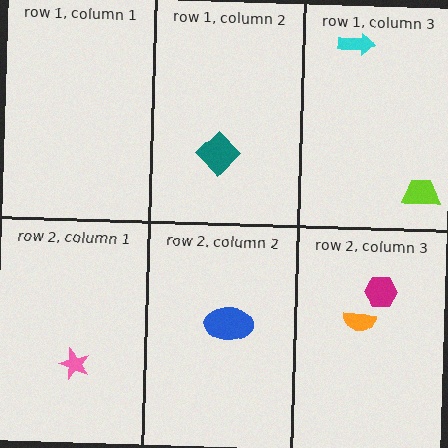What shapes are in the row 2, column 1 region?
The pink star.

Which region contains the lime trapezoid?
The row 1, column 3 region.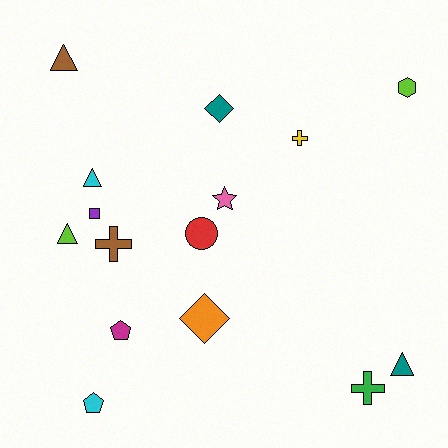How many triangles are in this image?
There are 4 triangles.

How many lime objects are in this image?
There are 2 lime objects.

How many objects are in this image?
There are 15 objects.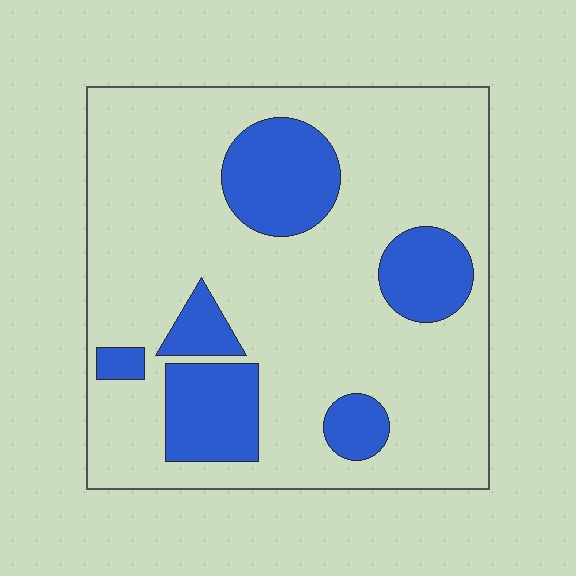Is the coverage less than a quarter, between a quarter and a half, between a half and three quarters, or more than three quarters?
Less than a quarter.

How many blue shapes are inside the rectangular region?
6.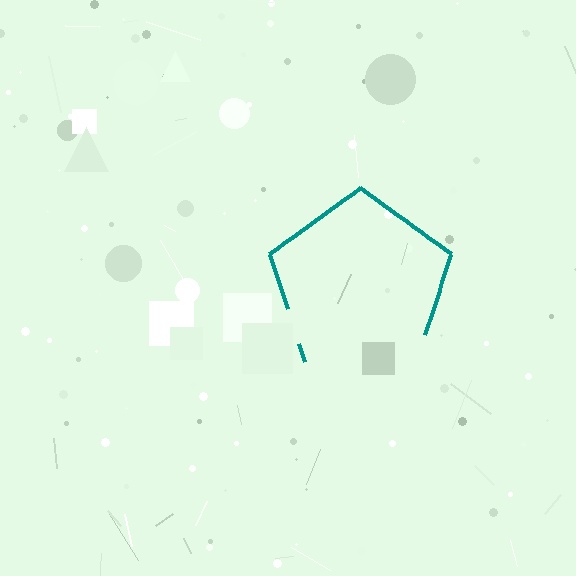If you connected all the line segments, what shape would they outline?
They would outline a pentagon.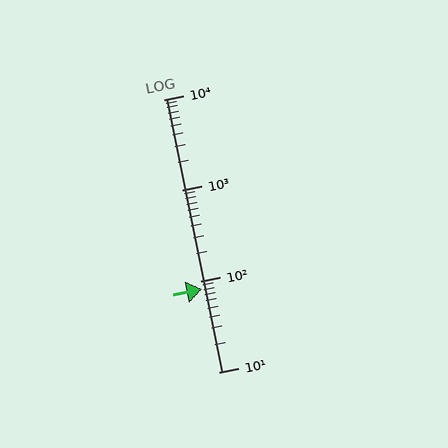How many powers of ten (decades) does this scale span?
The scale spans 3 decades, from 10 to 10000.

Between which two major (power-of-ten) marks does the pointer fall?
The pointer is between 10 and 100.